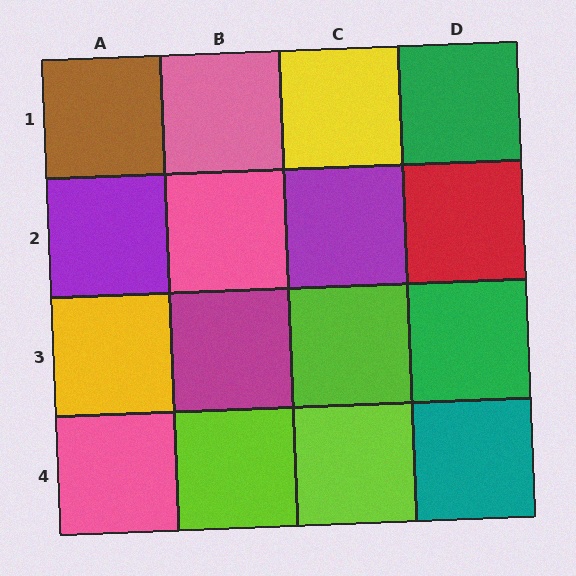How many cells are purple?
2 cells are purple.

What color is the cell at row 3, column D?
Green.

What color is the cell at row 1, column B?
Pink.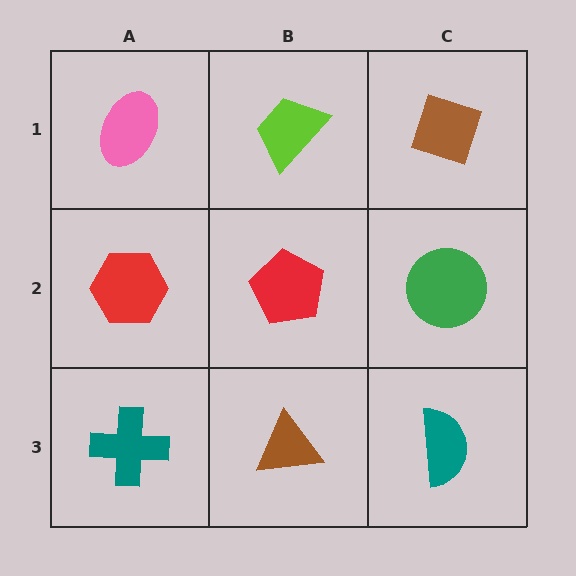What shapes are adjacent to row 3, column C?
A green circle (row 2, column C), a brown triangle (row 3, column B).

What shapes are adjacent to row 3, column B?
A red pentagon (row 2, column B), a teal cross (row 3, column A), a teal semicircle (row 3, column C).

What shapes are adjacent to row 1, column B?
A red pentagon (row 2, column B), a pink ellipse (row 1, column A), a brown diamond (row 1, column C).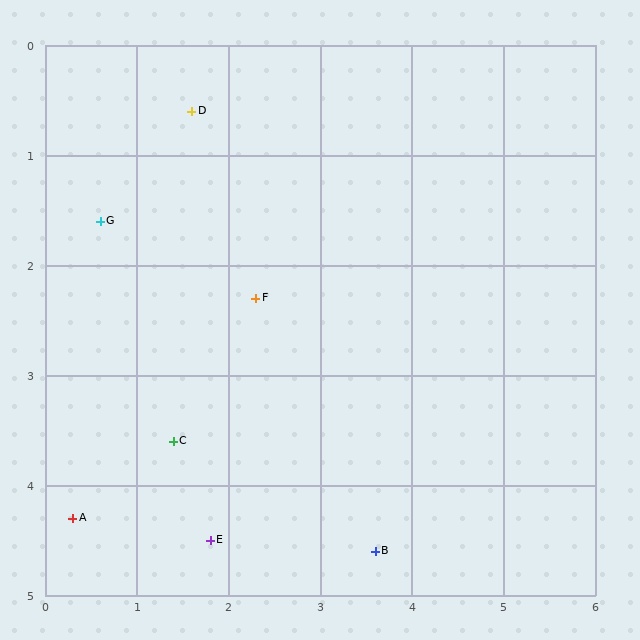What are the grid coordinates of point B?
Point B is at approximately (3.6, 4.6).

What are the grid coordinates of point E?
Point E is at approximately (1.8, 4.5).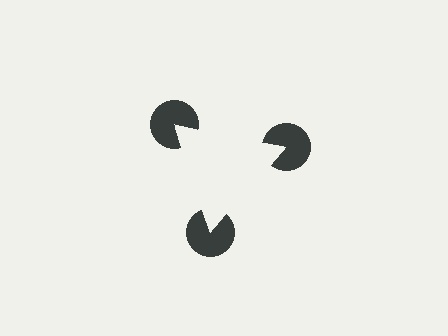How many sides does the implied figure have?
3 sides.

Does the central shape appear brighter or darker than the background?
It typically appears slightly brighter than the background, even though no actual brightness change is drawn.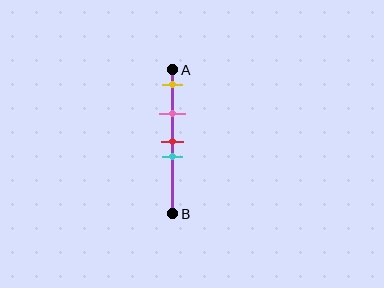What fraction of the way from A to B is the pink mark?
The pink mark is approximately 30% (0.3) of the way from A to B.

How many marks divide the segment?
There are 4 marks dividing the segment.